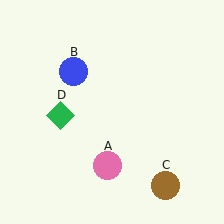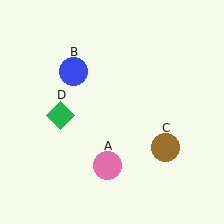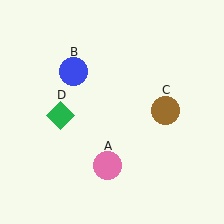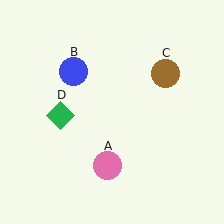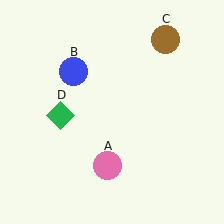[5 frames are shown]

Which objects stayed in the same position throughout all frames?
Pink circle (object A) and blue circle (object B) and green diamond (object D) remained stationary.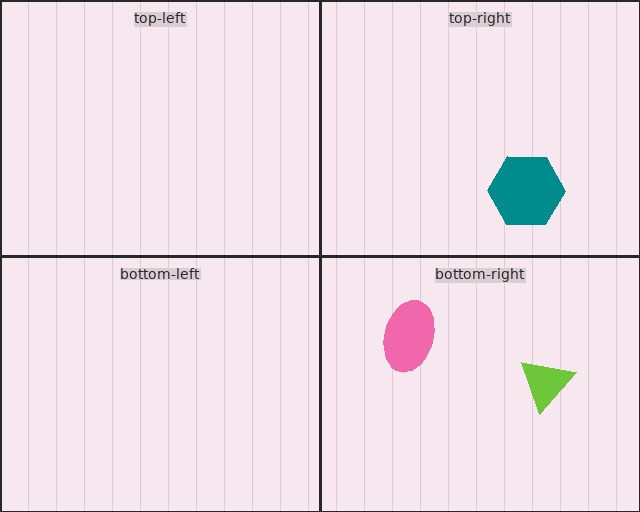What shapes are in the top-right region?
The teal hexagon.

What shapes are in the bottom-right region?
The pink ellipse, the lime triangle.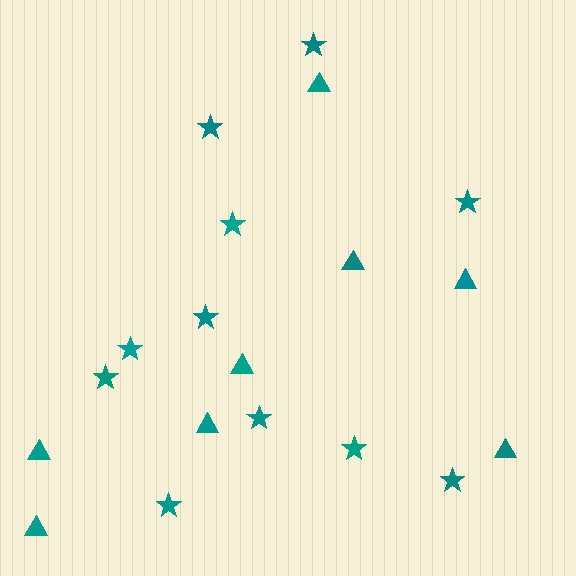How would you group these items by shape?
There are 2 groups: one group of stars (11) and one group of triangles (8).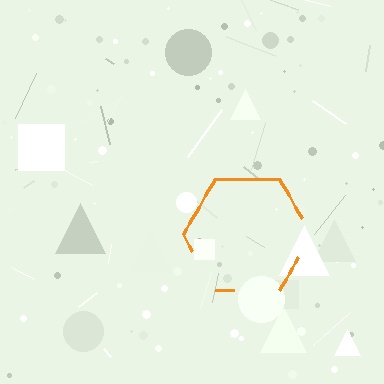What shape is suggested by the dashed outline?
The dashed outline suggests a hexagon.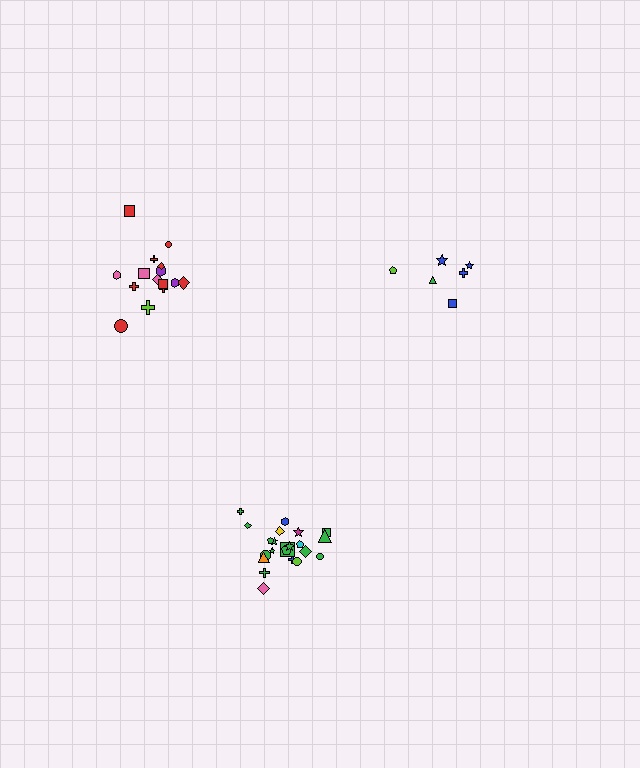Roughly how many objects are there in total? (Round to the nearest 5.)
Roughly 45 objects in total.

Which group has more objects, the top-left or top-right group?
The top-left group.